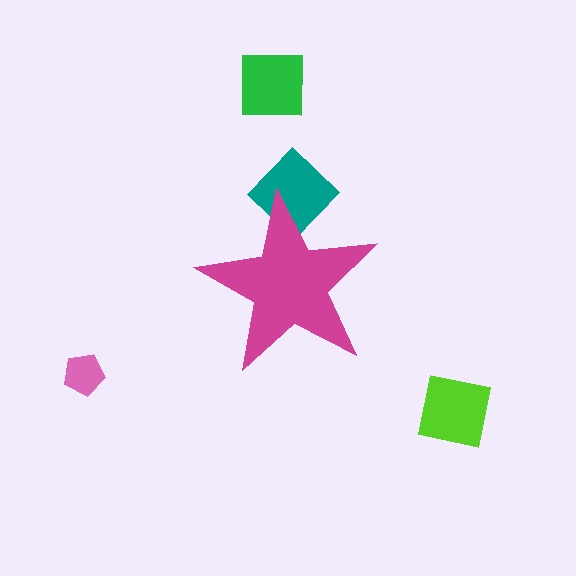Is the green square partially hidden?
No, the green square is fully visible.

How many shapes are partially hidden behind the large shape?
1 shape is partially hidden.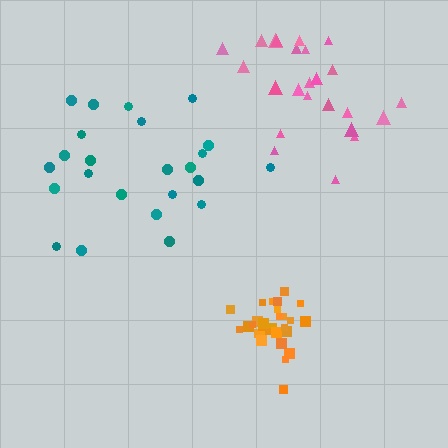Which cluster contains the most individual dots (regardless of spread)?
Orange (31).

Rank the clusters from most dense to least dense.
orange, pink, teal.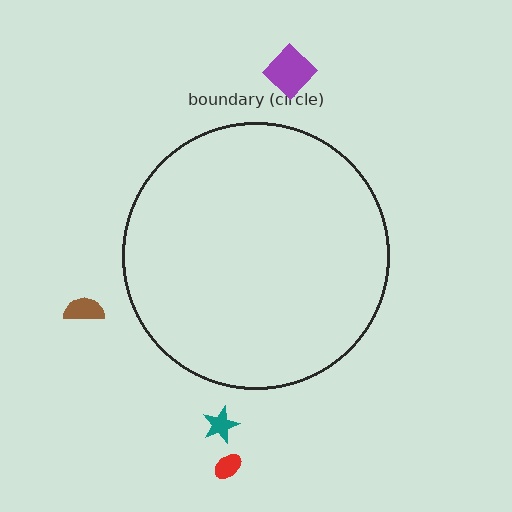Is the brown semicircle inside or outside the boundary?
Outside.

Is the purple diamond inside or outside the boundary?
Outside.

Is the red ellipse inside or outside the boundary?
Outside.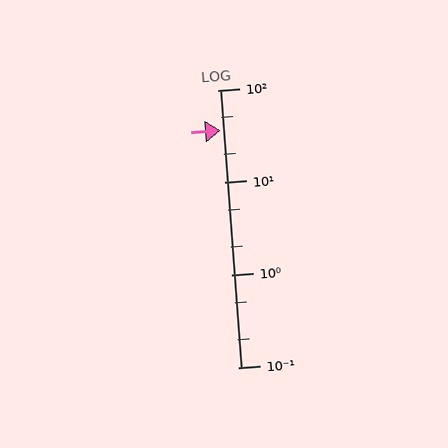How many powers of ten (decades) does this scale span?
The scale spans 3 decades, from 0.1 to 100.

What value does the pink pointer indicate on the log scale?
The pointer indicates approximately 37.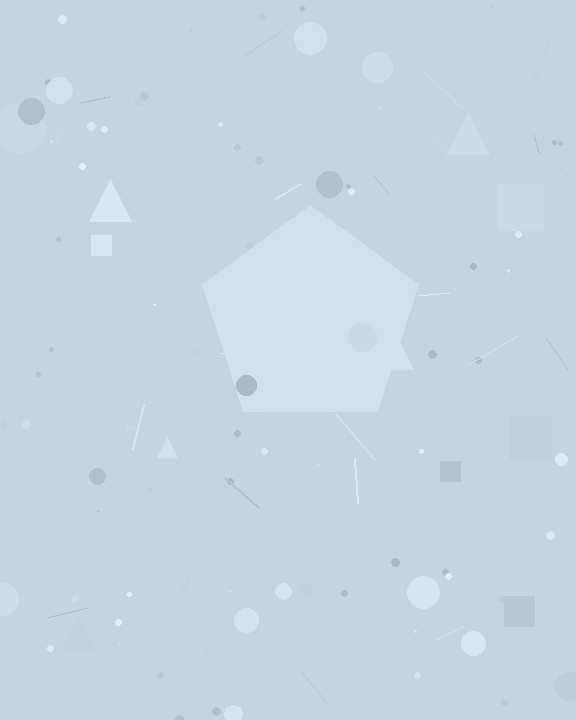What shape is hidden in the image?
A pentagon is hidden in the image.